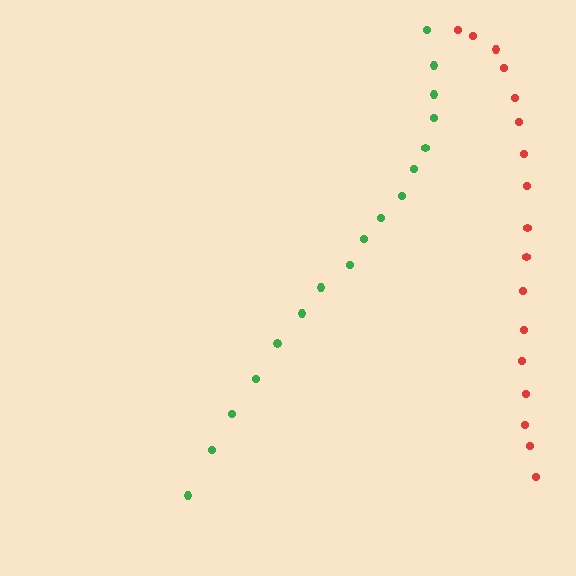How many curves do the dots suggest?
There are 2 distinct paths.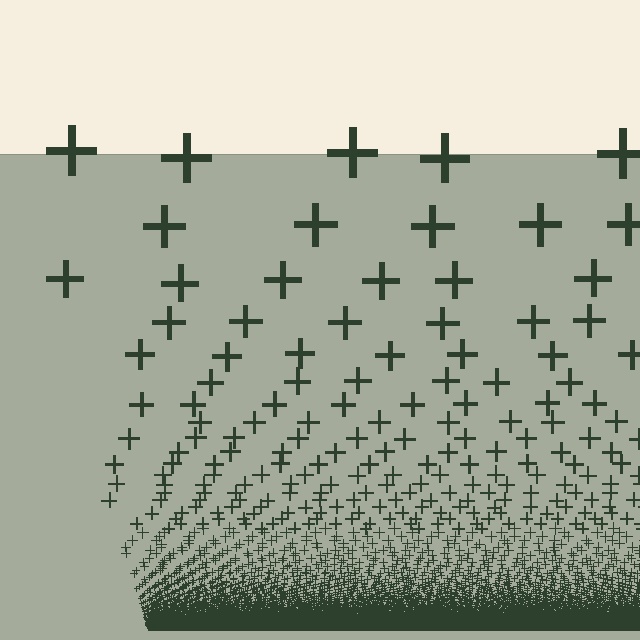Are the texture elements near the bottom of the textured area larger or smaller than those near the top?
Smaller. The gradient is inverted — elements near the bottom are smaller and denser.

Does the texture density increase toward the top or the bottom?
Density increases toward the bottom.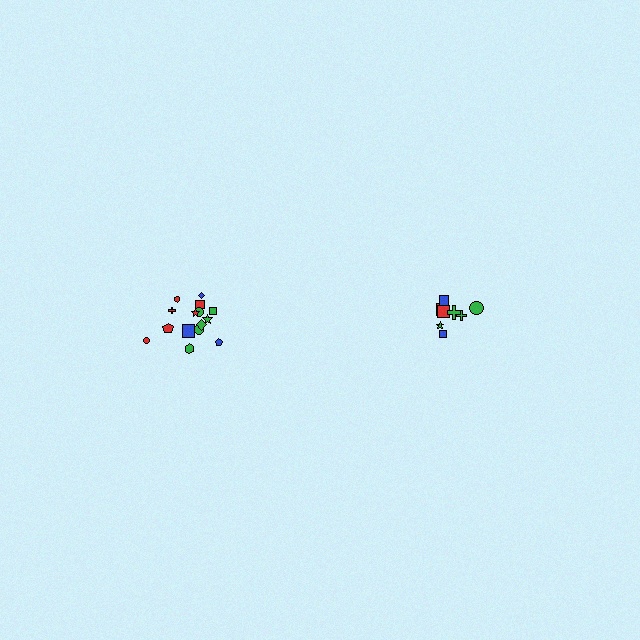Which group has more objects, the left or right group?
The left group.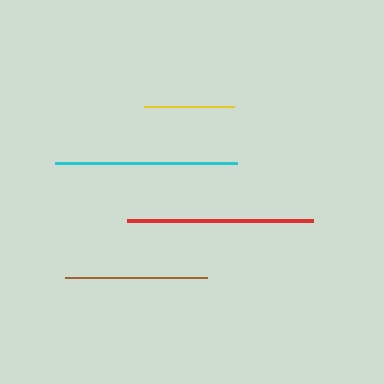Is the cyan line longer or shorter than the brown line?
The cyan line is longer than the brown line.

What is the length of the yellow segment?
The yellow segment is approximately 90 pixels long.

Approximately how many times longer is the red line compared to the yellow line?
The red line is approximately 2.1 times the length of the yellow line.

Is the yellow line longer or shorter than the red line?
The red line is longer than the yellow line.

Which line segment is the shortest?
The yellow line is the shortest at approximately 90 pixels.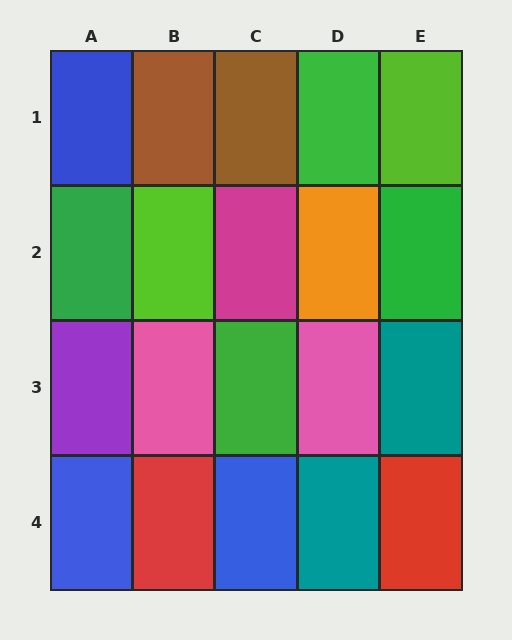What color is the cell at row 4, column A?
Blue.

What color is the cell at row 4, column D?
Teal.